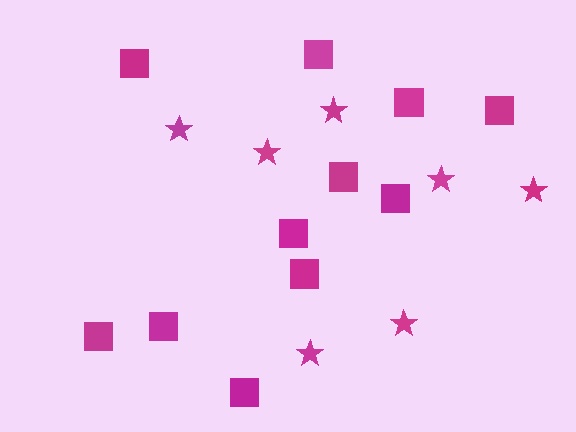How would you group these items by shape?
There are 2 groups: one group of stars (7) and one group of squares (11).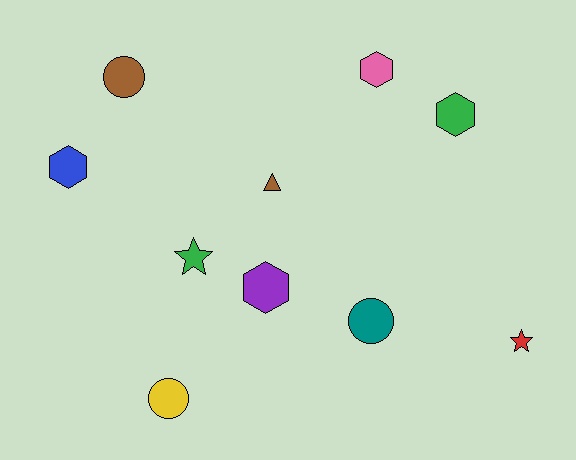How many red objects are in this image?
There is 1 red object.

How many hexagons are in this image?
There are 4 hexagons.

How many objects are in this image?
There are 10 objects.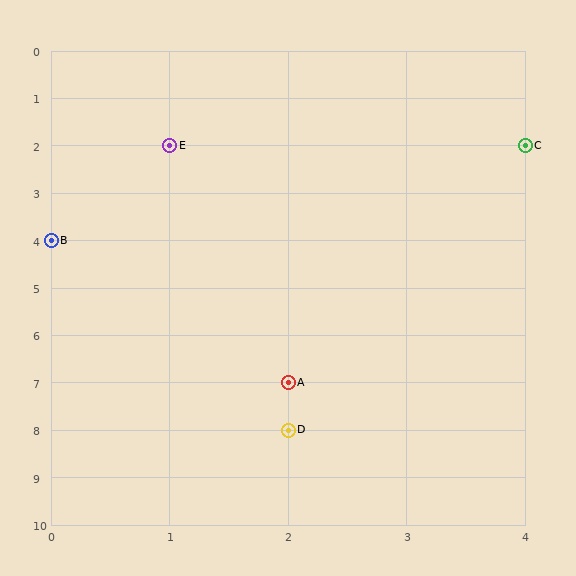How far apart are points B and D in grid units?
Points B and D are 2 columns and 4 rows apart (about 4.5 grid units diagonally).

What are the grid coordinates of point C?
Point C is at grid coordinates (4, 2).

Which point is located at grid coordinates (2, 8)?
Point D is at (2, 8).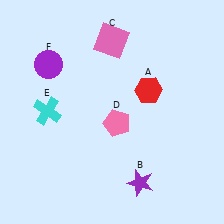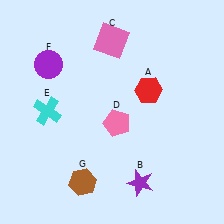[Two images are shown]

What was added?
A brown hexagon (G) was added in Image 2.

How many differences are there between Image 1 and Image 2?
There is 1 difference between the two images.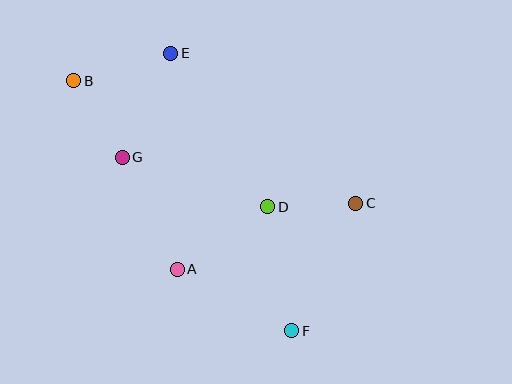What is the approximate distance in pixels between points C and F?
The distance between C and F is approximately 143 pixels.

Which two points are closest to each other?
Points C and D are closest to each other.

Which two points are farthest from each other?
Points B and F are farthest from each other.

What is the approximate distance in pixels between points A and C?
The distance between A and C is approximately 190 pixels.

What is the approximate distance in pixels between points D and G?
The distance between D and G is approximately 154 pixels.